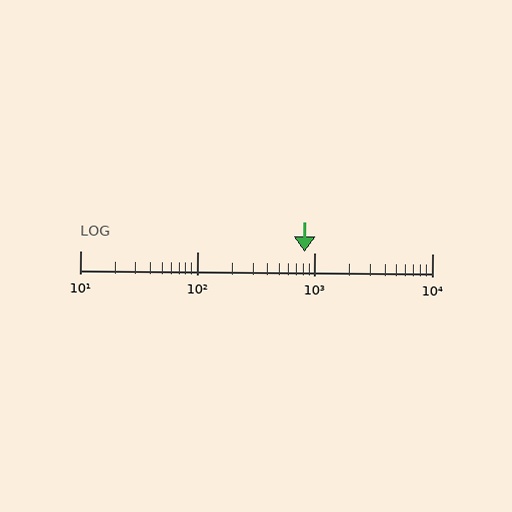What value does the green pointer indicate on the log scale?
The pointer indicates approximately 820.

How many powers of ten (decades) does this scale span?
The scale spans 3 decades, from 10 to 10000.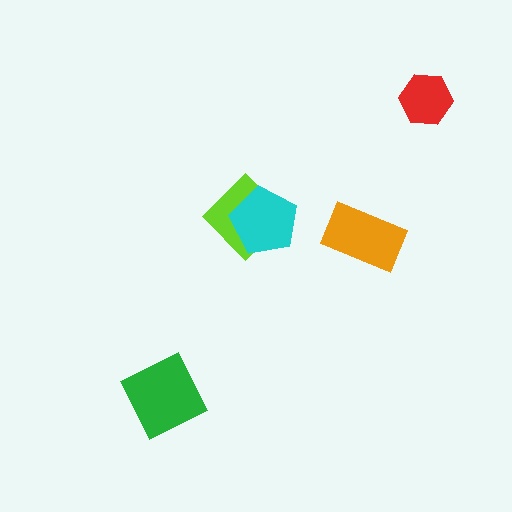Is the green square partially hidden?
No, no other shape covers it.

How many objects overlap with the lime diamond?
1 object overlaps with the lime diamond.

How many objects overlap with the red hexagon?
0 objects overlap with the red hexagon.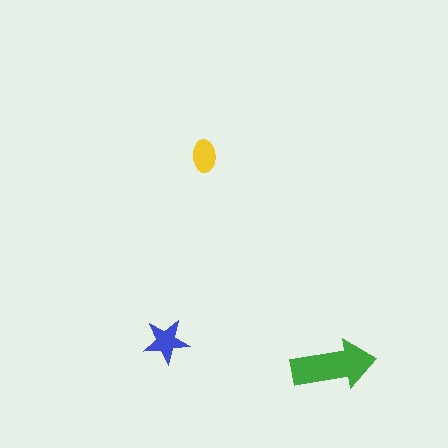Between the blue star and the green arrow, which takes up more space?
The green arrow.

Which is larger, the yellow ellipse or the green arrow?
The green arrow.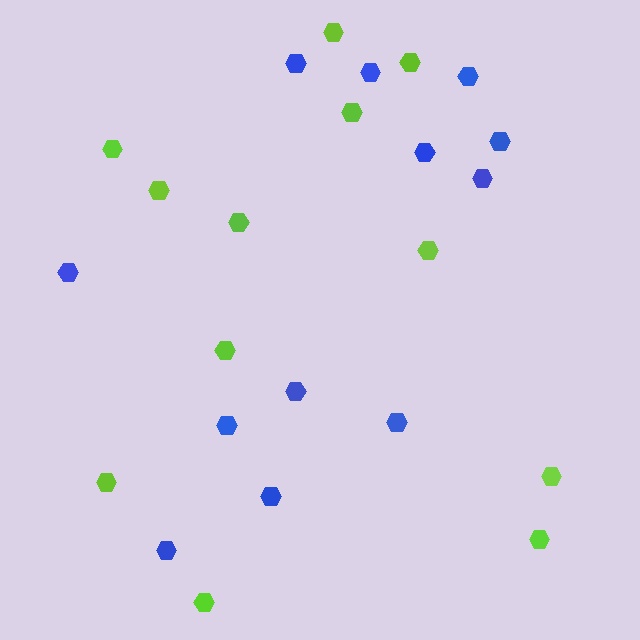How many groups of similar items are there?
There are 2 groups: one group of lime hexagons (12) and one group of blue hexagons (12).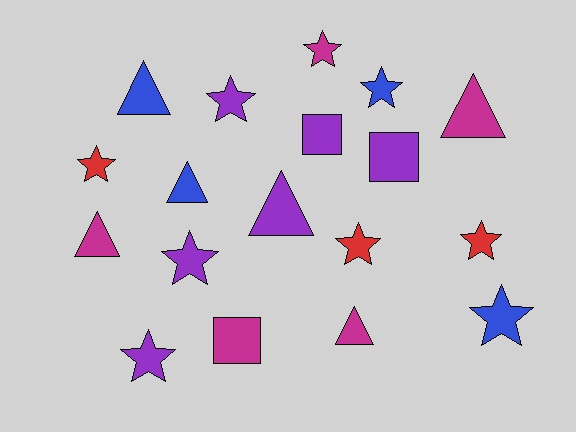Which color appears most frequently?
Purple, with 6 objects.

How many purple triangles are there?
There is 1 purple triangle.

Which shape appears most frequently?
Star, with 9 objects.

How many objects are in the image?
There are 18 objects.